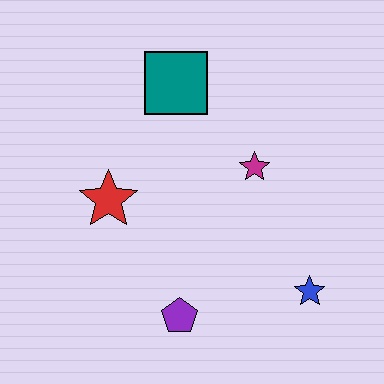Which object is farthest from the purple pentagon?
The teal square is farthest from the purple pentagon.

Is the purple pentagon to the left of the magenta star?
Yes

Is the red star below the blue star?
No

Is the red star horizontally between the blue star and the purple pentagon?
No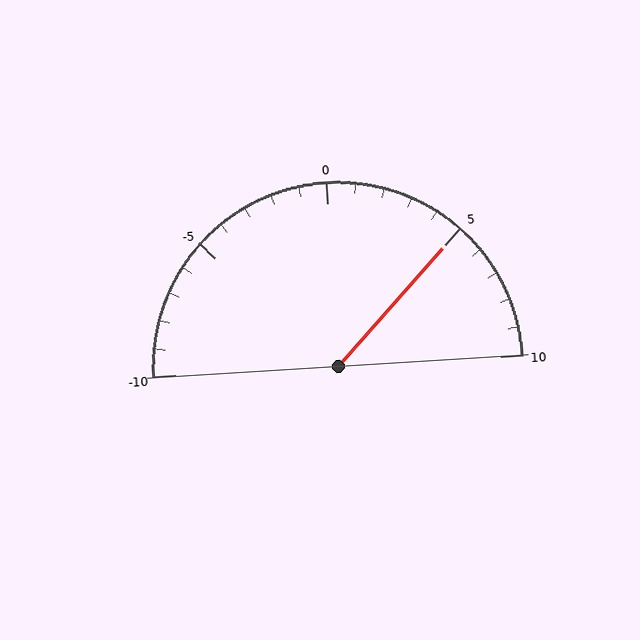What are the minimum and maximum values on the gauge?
The gauge ranges from -10 to 10.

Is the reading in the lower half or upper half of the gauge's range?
The reading is in the upper half of the range (-10 to 10).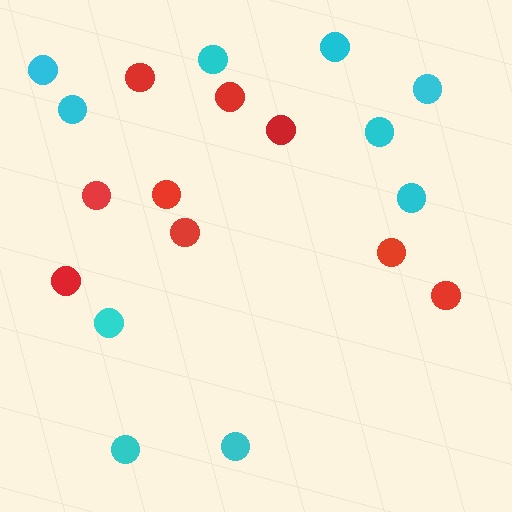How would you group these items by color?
There are 2 groups: one group of cyan circles (10) and one group of red circles (9).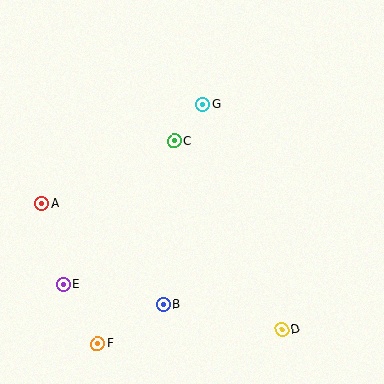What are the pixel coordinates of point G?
Point G is at (203, 104).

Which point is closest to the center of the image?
Point C at (174, 141) is closest to the center.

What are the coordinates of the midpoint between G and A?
The midpoint between G and A is at (122, 154).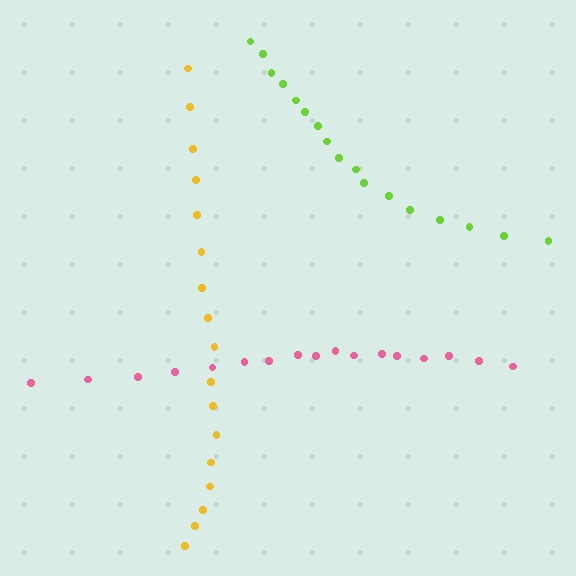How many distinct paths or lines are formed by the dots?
There are 3 distinct paths.